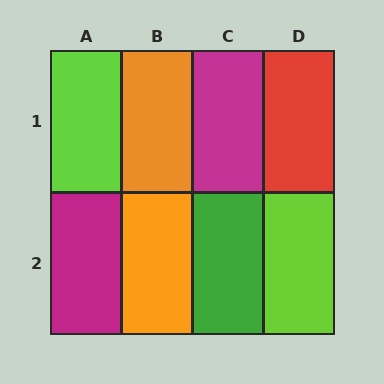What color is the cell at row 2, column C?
Green.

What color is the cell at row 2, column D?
Lime.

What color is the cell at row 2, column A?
Magenta.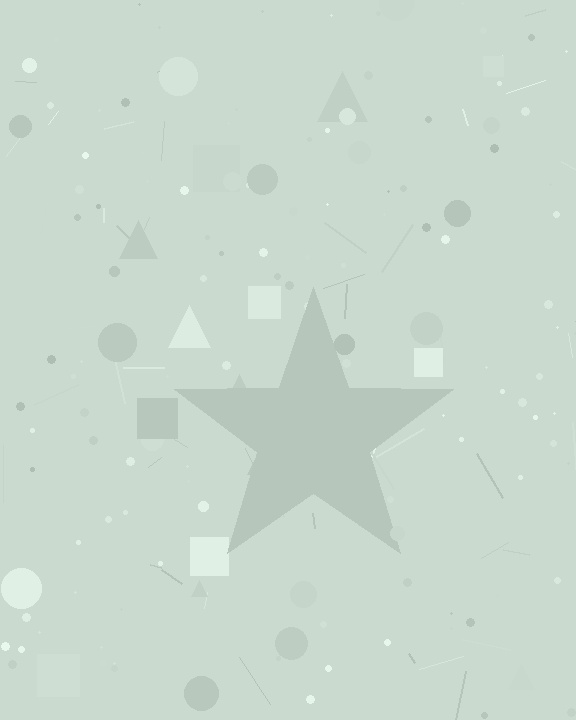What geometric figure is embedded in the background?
A star is embedded in the background.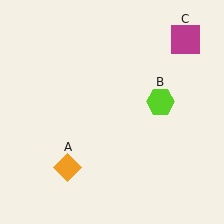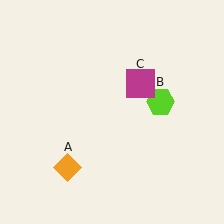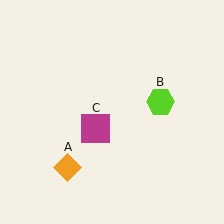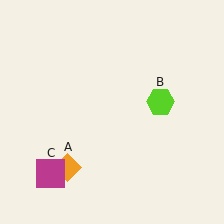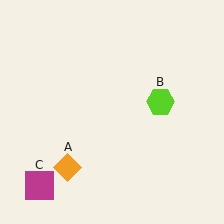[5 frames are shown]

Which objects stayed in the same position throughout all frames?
Orange diamond (object A) and lime hexagon (object B) remained stationary.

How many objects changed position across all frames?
1 object changed position: magenta square (object C).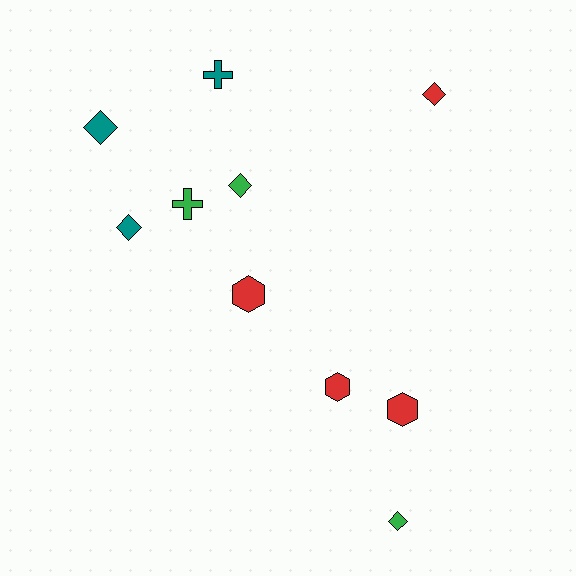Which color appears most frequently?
Red, with 4 objects.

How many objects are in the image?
There are 10 objects.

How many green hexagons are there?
There are no green hexagons.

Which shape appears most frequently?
Diamond, with 5 objects.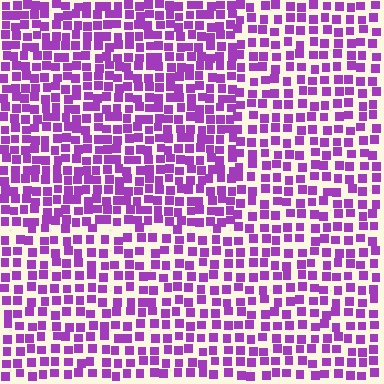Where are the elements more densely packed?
The elements are more densely packed inside the rectangle boundary.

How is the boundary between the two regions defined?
The boundary is defined by a change in element density (approximately 1.4x ratio). All elements are the same color, size, and shape.